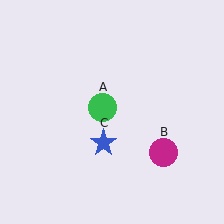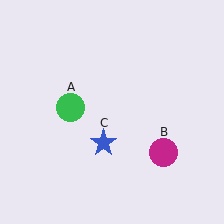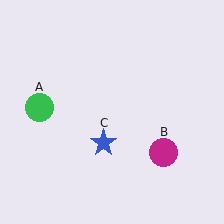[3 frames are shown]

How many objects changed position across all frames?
1 object changed position: green circle (object A).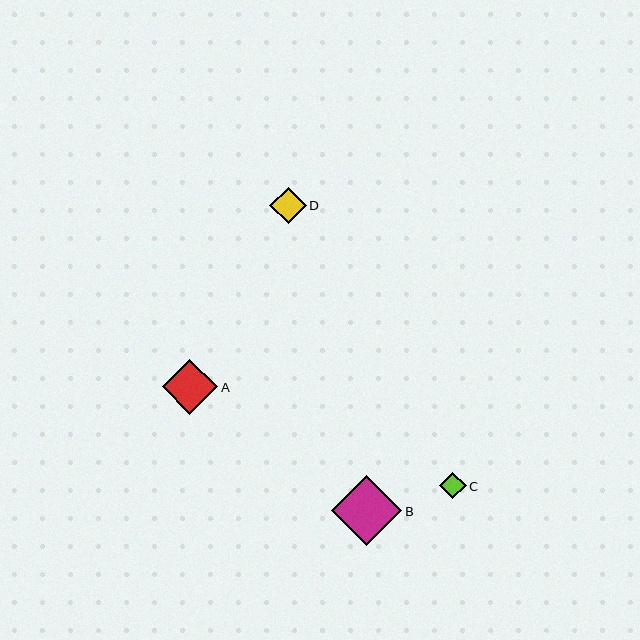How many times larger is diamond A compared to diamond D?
Diamond A is approximately 1.5 times the size of diamond D.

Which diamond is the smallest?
Diamond C is the smallest with a size of approximately 26 pixels.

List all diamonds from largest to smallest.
From largest to smallest: B, A, D, C.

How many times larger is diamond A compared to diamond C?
Diamond A is approximately 2.1 times the size of diamond C.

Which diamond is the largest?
Diamond B is the largest with a size of approximately 70 pixels.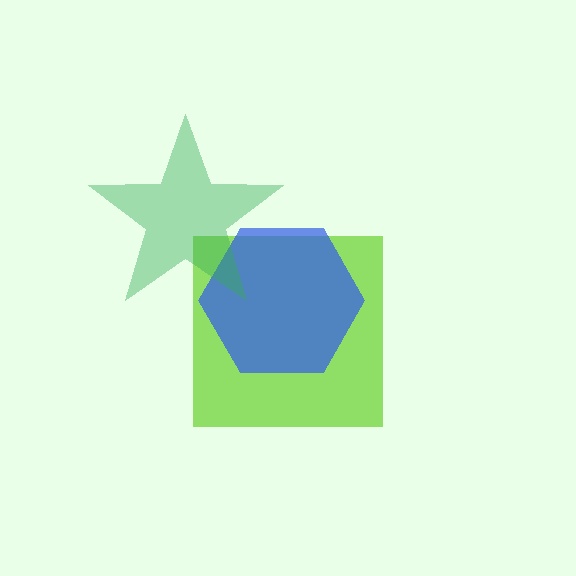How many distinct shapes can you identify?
There are 3 distinct shapes: a lime square, a blue hexagon, a green star.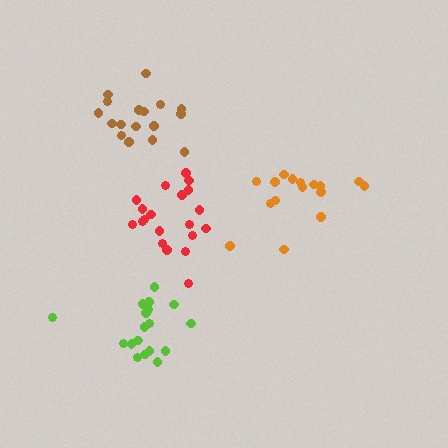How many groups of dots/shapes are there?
There are 4 groups.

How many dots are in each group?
Group 1: 18 dots, Group 2: 16 dots, Group 3: 20 dots, Group 4: 17 dots (71 total).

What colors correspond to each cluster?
The clusters are colored: lime, orange, red, brown.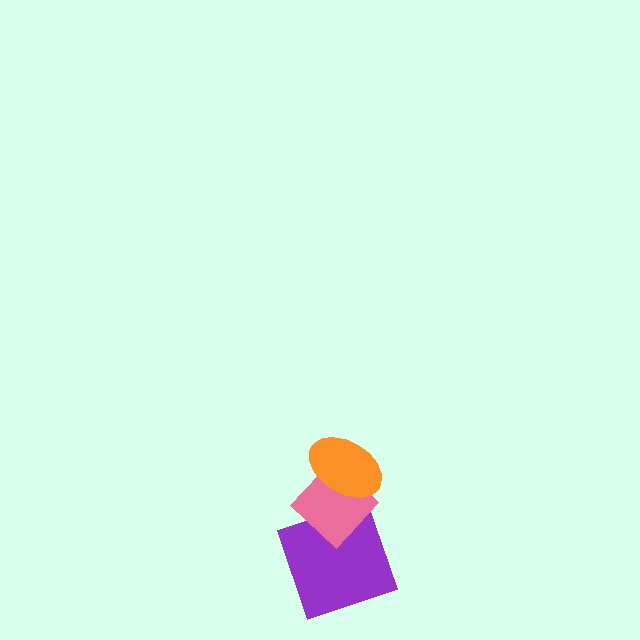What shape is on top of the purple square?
The pink diamond is on top of the purple square.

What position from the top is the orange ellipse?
The orange ellipse is 1st from the top.